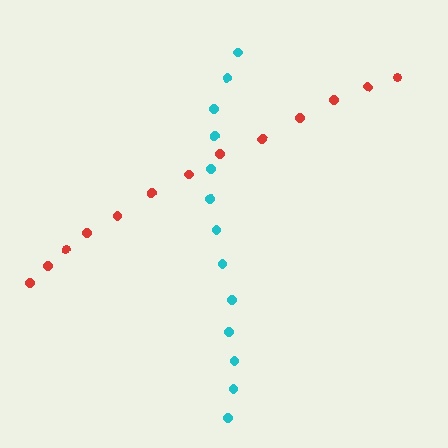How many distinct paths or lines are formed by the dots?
There are 2 distinct paths.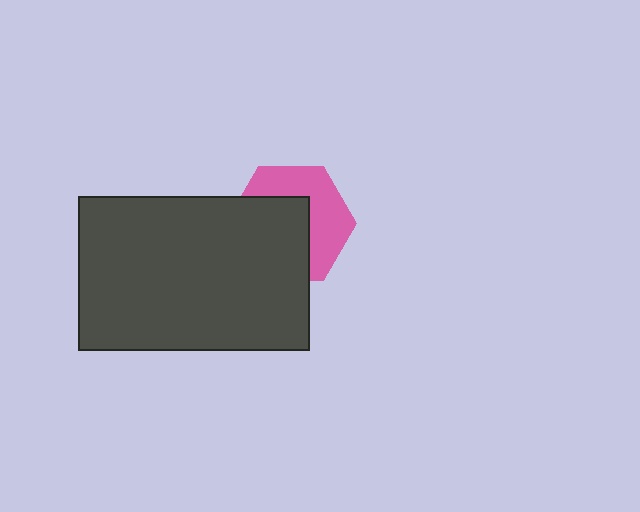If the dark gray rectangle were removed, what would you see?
You would see the complete pink hexagon.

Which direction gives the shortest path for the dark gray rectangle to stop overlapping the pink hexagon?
Moving toward the lower-left gives the shortest separation.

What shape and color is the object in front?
The object in front is a dark gray rectangle.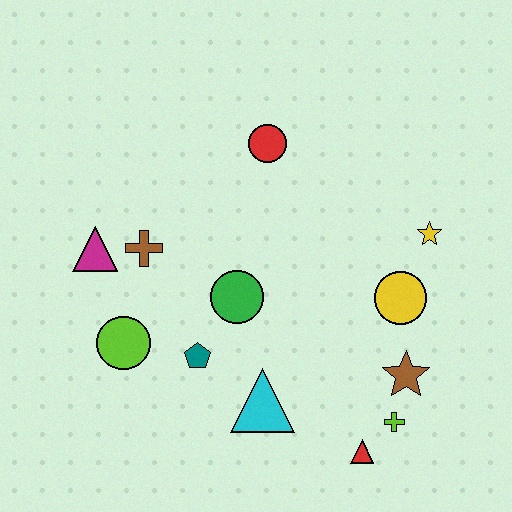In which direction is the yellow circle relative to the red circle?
The yellow circle is below the red circle.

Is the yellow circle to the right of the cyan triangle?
Yes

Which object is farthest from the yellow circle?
The magenta triangle is farthest from the yellow circle.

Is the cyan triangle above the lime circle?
No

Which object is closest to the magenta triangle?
The brown cross is closest to the magenta triangle.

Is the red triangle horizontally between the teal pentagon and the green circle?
No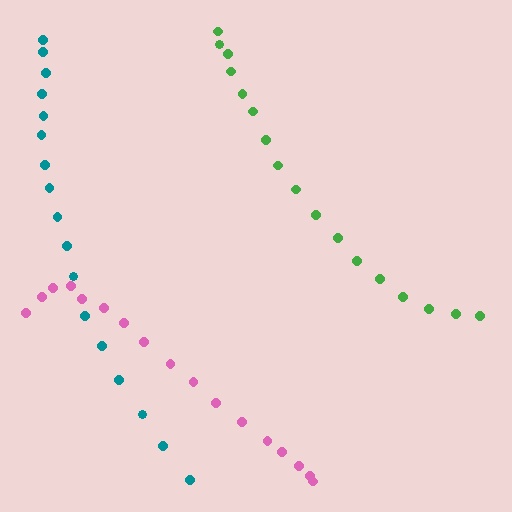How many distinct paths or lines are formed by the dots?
There are 3 distinct paths.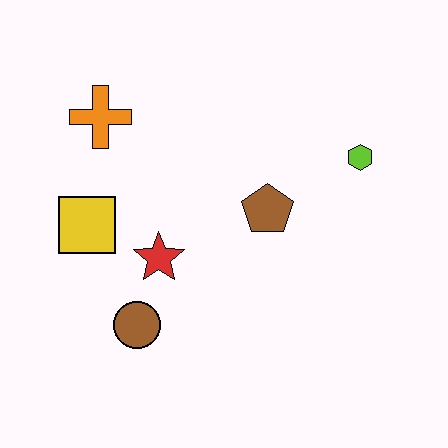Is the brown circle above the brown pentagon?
No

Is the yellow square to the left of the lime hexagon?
Yes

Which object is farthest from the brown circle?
The lime hexagon is farthest from the brown circle.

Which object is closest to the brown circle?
The red star is closest to the brown circle.